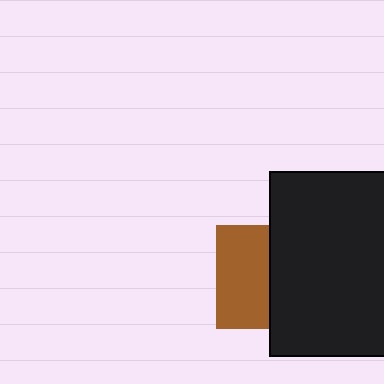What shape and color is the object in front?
The object in front is a black rectangle.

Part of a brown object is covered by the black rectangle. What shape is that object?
It is a square.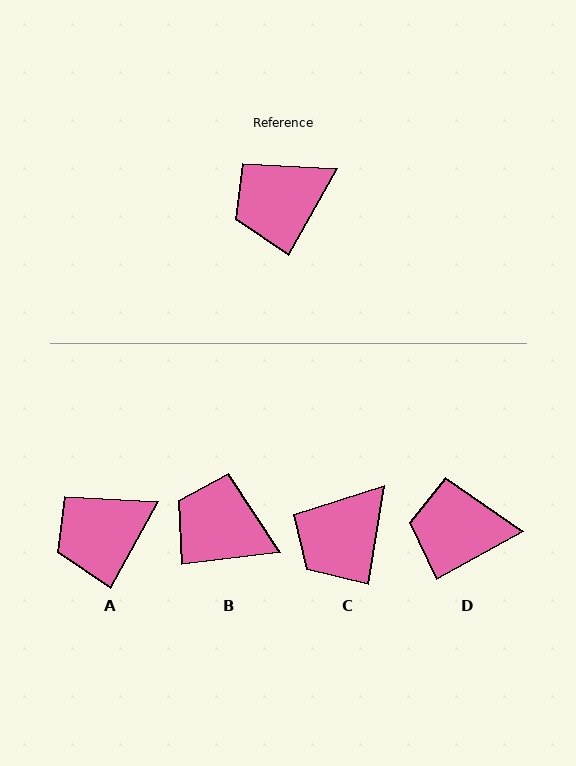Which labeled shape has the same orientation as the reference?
A.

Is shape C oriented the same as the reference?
No, it is off by about 20 degrees.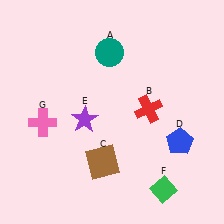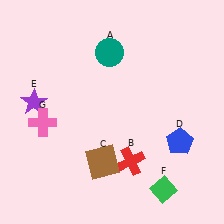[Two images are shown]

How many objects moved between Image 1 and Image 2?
2 objects moved between the two images.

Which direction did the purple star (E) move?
The purple star (E) moved left.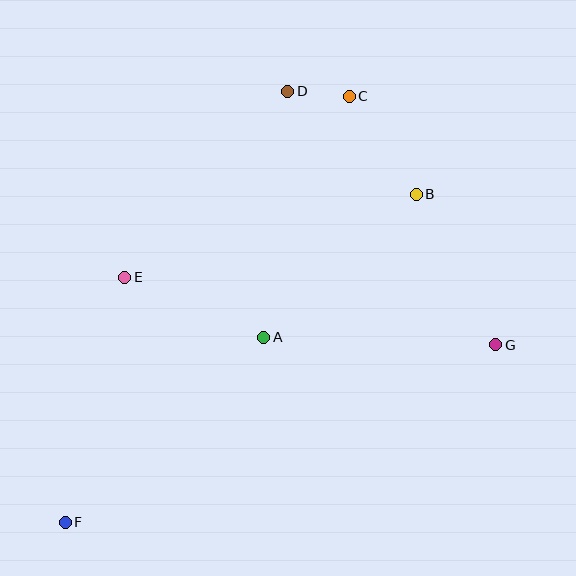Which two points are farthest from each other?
Points C and F are farthest from each other.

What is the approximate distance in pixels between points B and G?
The distance between B and G is approximately 170 pixels.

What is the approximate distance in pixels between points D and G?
The distance between D and G is approximately 328 pixels.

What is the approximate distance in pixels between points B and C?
The distance between B and C is approximately 118 pixels.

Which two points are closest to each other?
Points C and D are closest to each other.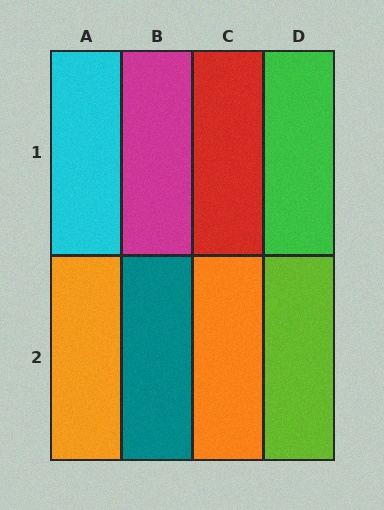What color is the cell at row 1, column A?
Cyan.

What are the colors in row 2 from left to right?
Orange, teal, orange, lime.